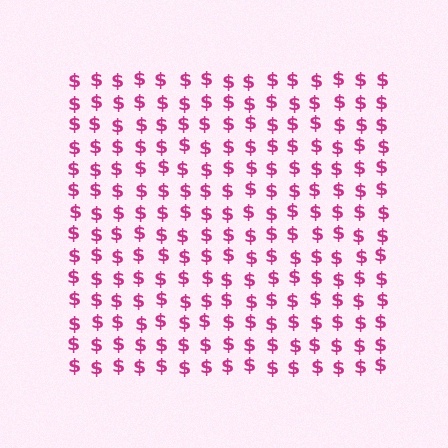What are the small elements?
The small elements are dollar signs.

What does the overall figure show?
The overall figure shows a square.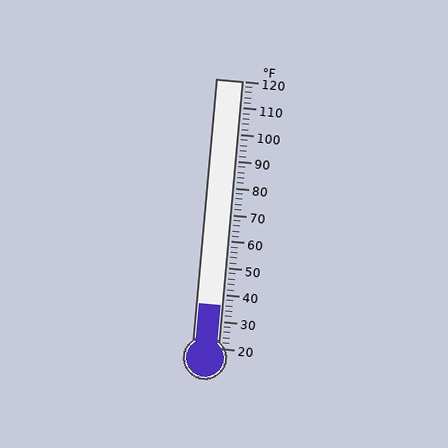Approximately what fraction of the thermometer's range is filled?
The thermometer is filled to approximately 15% of its range.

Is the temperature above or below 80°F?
The temperature is below 80°F.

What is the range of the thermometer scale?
The thermometer scale ranges from 20°F to 120°F.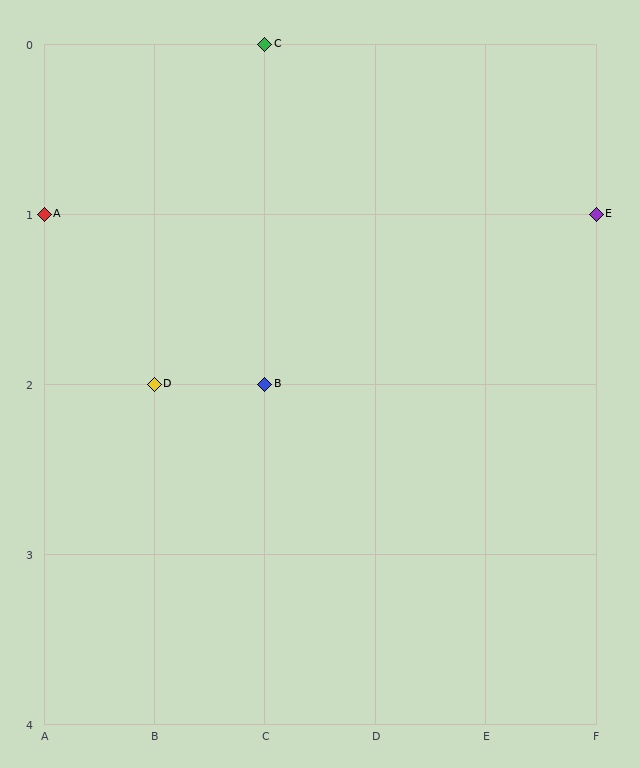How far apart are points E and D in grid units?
Points E and D are 4 columns and 1 row apart (about 4.1 grid units diagonally).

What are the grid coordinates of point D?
Point D is at grid coordinates (B, 2).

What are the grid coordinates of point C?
Point C is at grid coordinates (C, 0).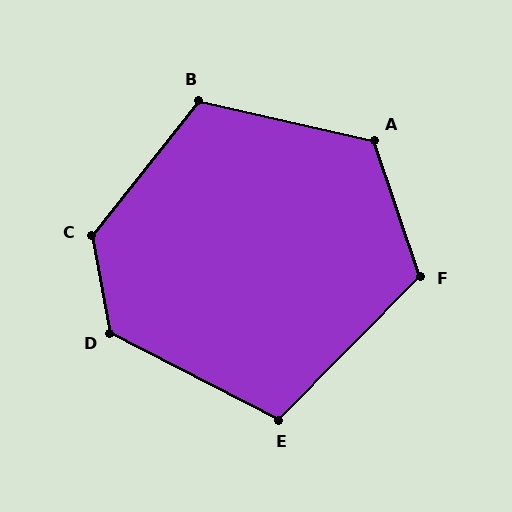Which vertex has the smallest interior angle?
E, at approximately 108 degrees.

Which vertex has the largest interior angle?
C, at approximately 131 degrees.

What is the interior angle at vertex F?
Approximately 117 degrees (obtuse).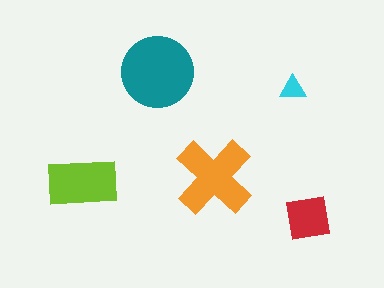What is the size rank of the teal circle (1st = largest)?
1st.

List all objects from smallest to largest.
The cyan triangle, the red square, the lime rectangle, the orange cross, the teal circle.